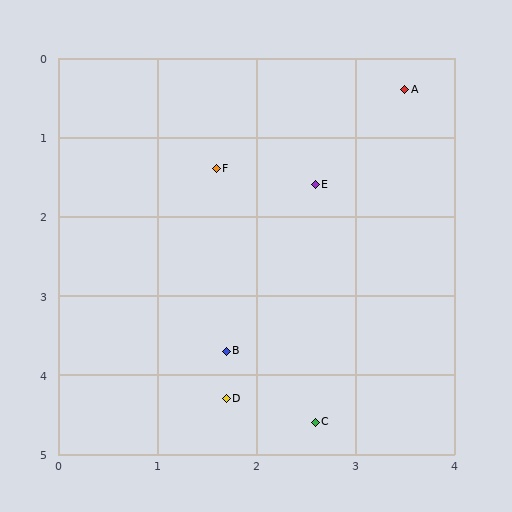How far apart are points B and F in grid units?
Points B and F are about 2.3 grid units apart.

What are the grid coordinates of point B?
Point B is at approximately (1.7, 3.7).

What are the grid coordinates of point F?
Point F is at approximately (1.6, 1.4).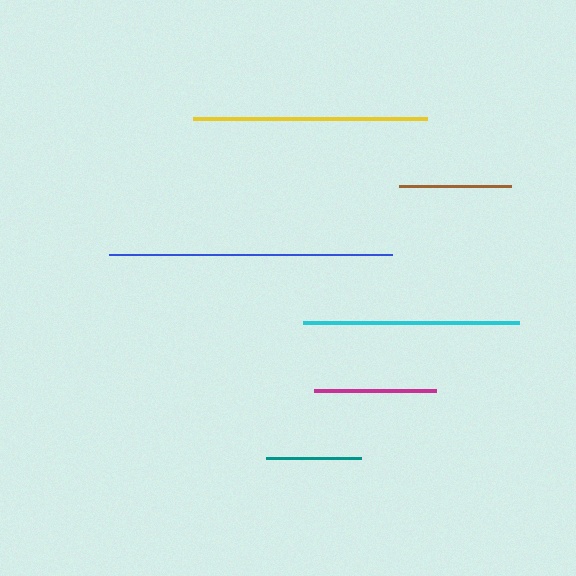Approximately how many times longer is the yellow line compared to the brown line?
The yellow line is approximately 2.1 times the length of the brown line.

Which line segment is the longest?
The blue line is the longest at approximately 284 pixels.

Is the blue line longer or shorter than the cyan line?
The blue line is longer than the cyan line.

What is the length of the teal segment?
The teal segment is approximately 95 pixels long.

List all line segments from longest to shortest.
From longest to shortest: blue, yellow, cyan, magenta, brown, teal.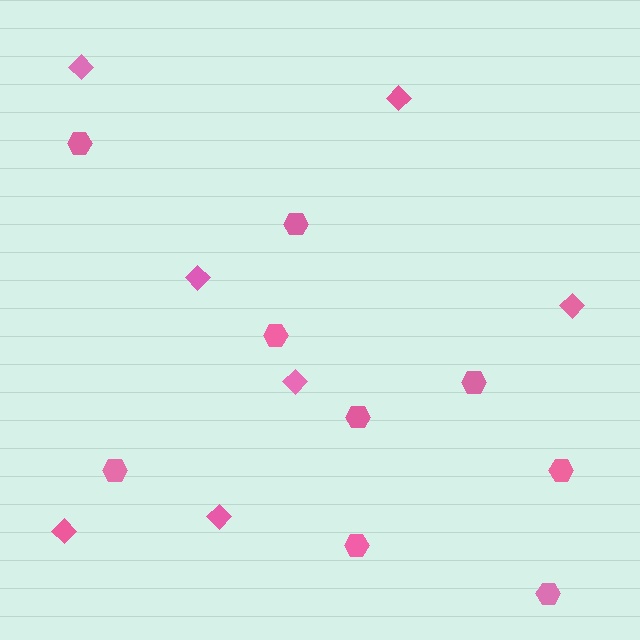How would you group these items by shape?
There are 2 groups: one group of hexagons (9) and one group of diamonds (7).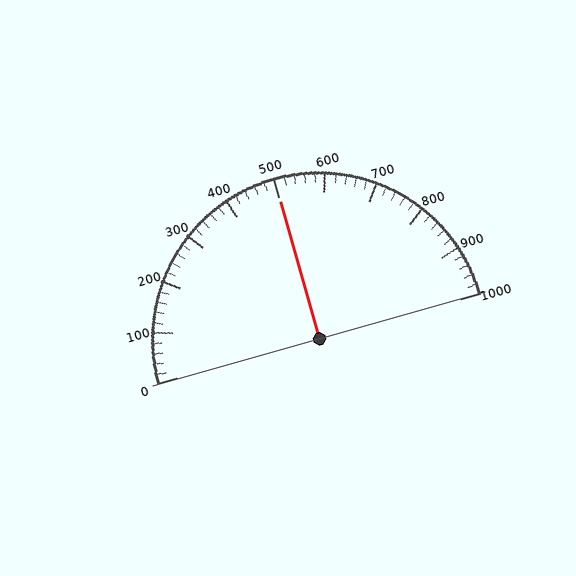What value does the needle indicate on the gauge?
The needle indicates approximately 500.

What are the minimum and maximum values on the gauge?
The gauge ranges from 0 to 1000.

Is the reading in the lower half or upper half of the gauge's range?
The reading is in the upper half of the range (0 to 1000).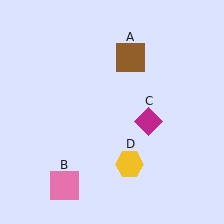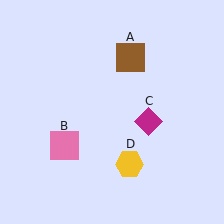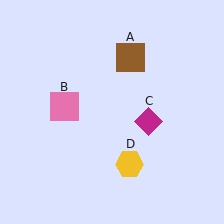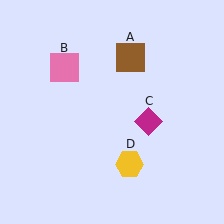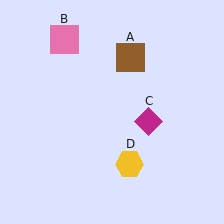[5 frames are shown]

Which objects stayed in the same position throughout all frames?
Brown square (object A) and magenta diamond (object C) and yellow hexagon (object D) remained stationary.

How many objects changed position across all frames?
1 object changed position: pink square (object B).